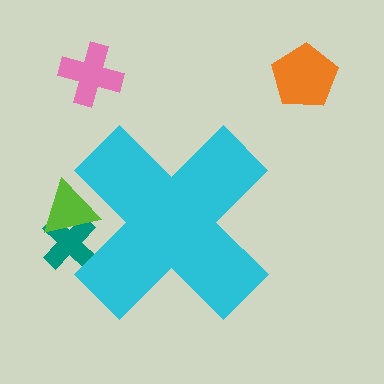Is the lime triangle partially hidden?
Yes, the lime triangle is partially hidden behind the cyan cross.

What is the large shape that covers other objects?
A cyan cross.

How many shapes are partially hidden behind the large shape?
2 shapes are partially hidden.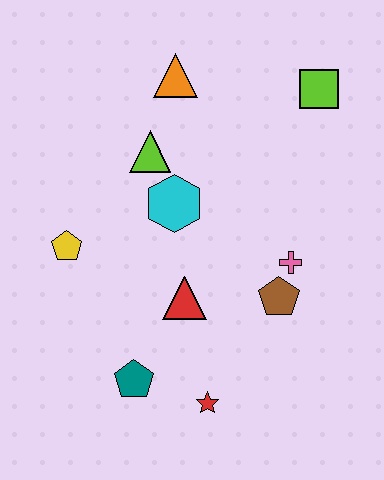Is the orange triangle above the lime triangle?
Yes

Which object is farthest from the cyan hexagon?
The red star is farthest from the cyan hexagon.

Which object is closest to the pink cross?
The brown pentagon is closest to the pink cross.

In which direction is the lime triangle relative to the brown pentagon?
The lime triangle is above the brown pentagon.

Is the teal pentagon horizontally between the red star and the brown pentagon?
No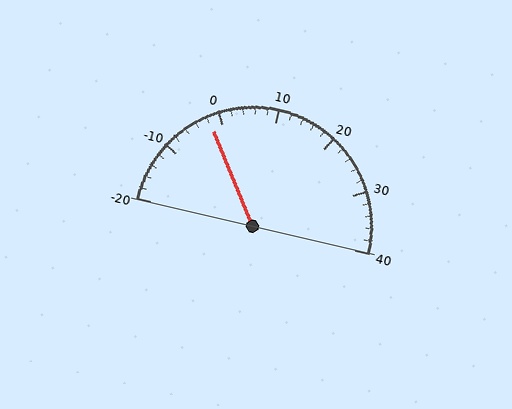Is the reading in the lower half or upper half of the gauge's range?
The reading is in the lower half of the range (-20 to 40).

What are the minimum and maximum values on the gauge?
The gauge ranges from -20 to 40.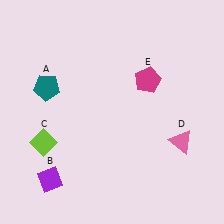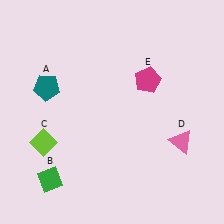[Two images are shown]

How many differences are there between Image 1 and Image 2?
There is 1 difference between the two images.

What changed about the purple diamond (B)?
In Image 1, B is purple. In Image 2, it changed to green.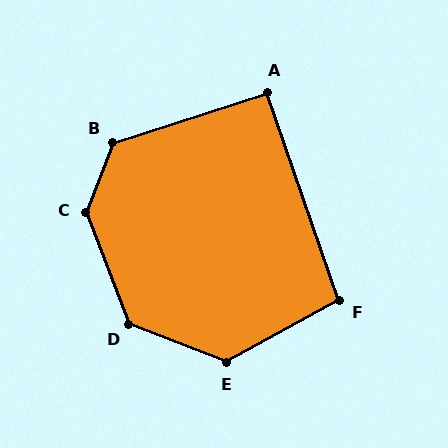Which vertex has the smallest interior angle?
A, at approximately 91 degrees.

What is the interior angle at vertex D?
Approximately 132 degrees (obtuse).